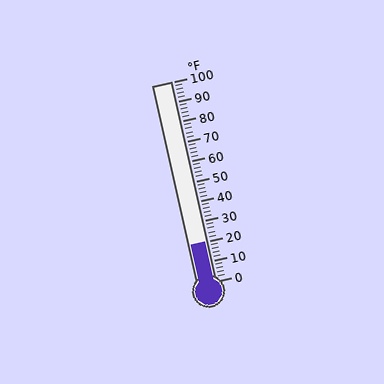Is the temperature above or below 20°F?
The temperature is at 20°F.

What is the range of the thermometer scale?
The thermometer scale ranges from 0°F to 100°F.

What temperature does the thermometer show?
The thermometer shows approximately 20°F.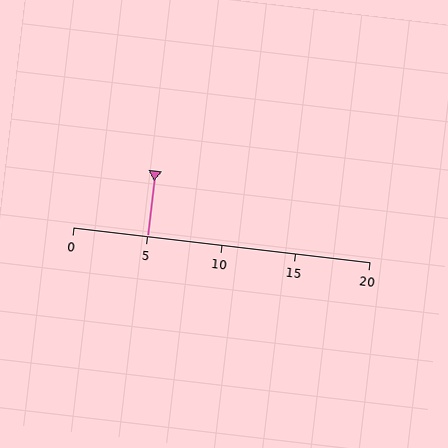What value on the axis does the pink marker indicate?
The marker indicates approximately 5.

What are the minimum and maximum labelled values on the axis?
The axis runs from 0 to 20.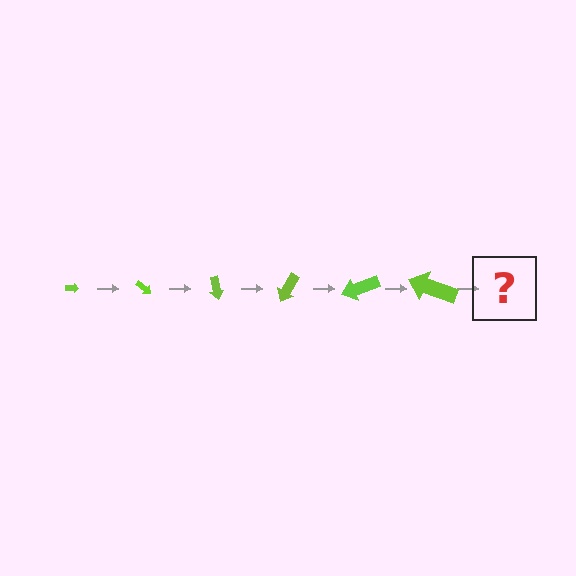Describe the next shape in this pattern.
It should be an arrow, larger than the previous one and rotated 240 degrees from the start.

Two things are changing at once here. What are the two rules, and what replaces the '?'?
The two rules are that the arrow grows larger each step and it rotates 40 degrees each step. The '?' should be an arrow, larger than the previous one and rotated 240 degrees from the start.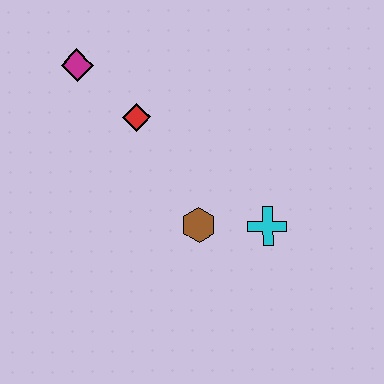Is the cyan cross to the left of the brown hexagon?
No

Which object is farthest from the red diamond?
The cyan cross is farthest from the red diamond.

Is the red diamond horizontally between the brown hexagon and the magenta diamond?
Yes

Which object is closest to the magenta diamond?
The red diamond is closest to the magenta diamond.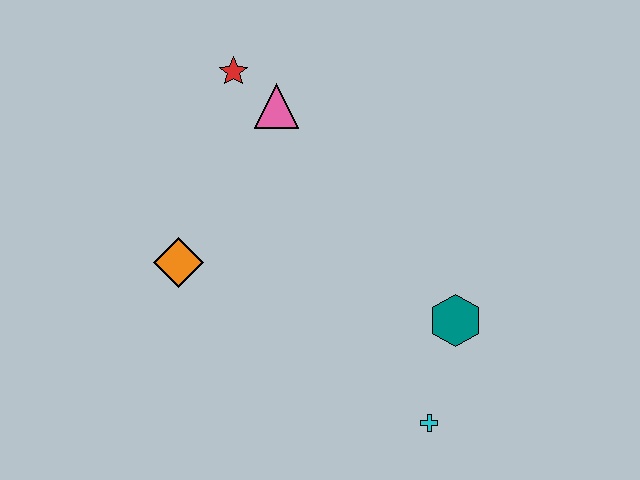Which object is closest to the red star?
The pink triangle is closest to the red star.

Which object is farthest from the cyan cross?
The red star is farthest from the cyan cross.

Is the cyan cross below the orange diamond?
Yes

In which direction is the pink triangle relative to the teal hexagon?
The pink triangle is above the teal hexagon.